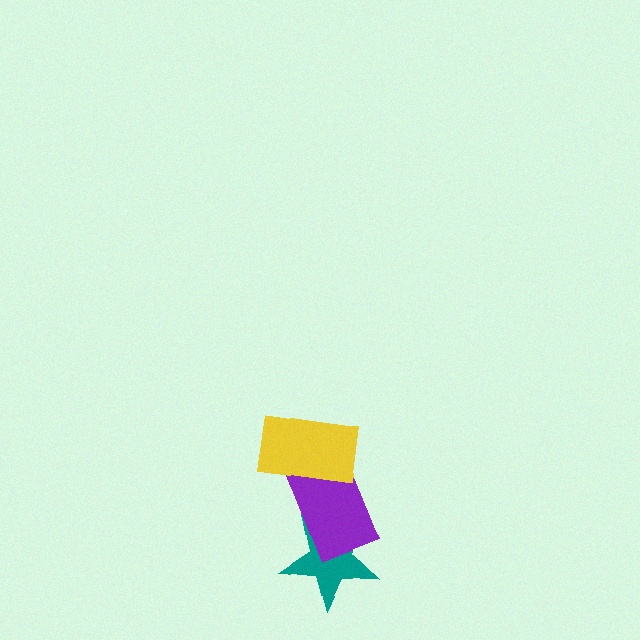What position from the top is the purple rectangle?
The purple rectangle is 2nd from the top.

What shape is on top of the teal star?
The purple rectangle is on top of the teal star.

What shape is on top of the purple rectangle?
The yellow rectangle is on top of the purple rectangle.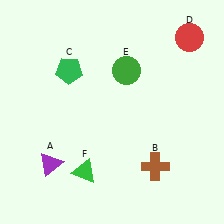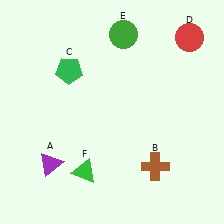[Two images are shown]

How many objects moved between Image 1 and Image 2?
1 object moved between the two images.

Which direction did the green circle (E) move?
The green circle (E) moved up.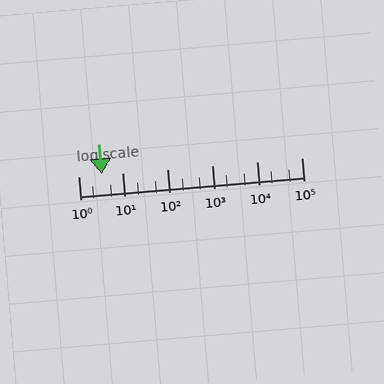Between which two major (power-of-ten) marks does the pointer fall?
The pointer is between 1 and 10.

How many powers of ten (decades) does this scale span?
The scale spans 5 decades, from 1 to 100000.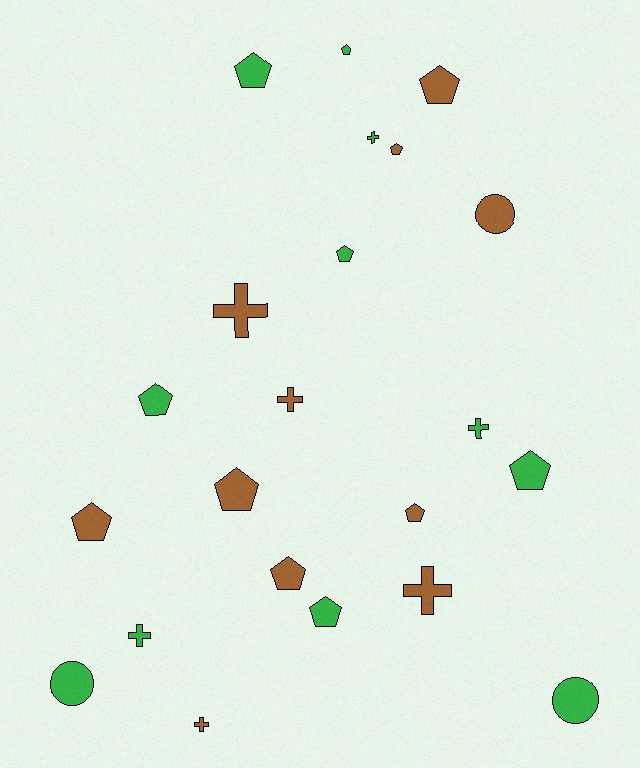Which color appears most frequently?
Brown, with 11 objects.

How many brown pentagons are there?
There are 6 brown pentagons.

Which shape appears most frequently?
Pentagon, with 12 objects.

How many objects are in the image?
There are 22 objects.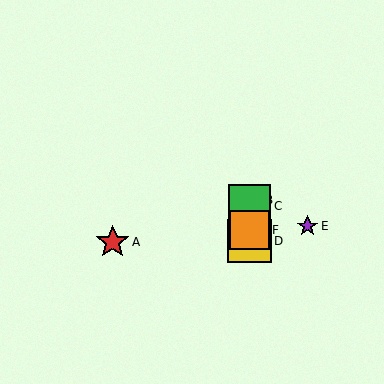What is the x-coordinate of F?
Object F is at x≈250.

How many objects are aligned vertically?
4 objects (B, C, D, F) are aligned vertically.